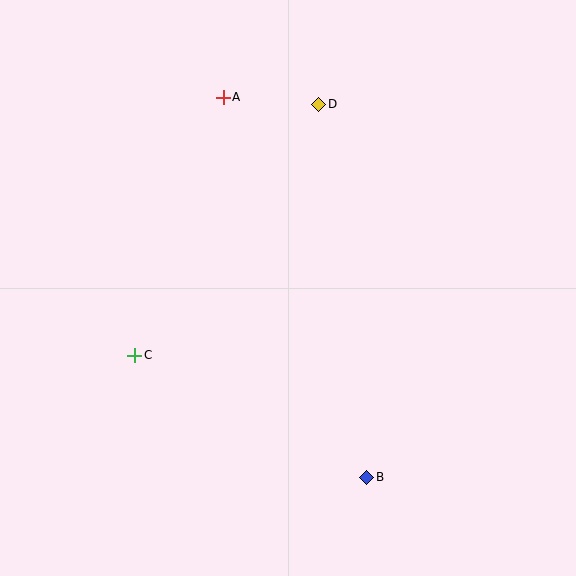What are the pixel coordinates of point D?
Point D is at (319, 104).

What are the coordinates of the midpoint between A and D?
The midpoint between A and D is at (271, 101).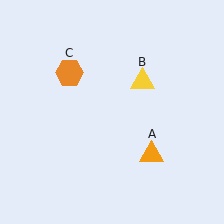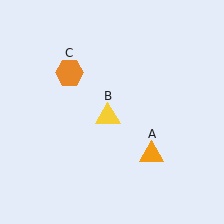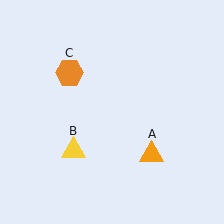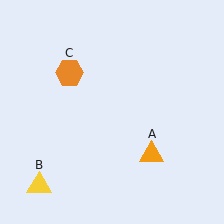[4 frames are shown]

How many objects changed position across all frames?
1 object changed position: yellow triangle (object B).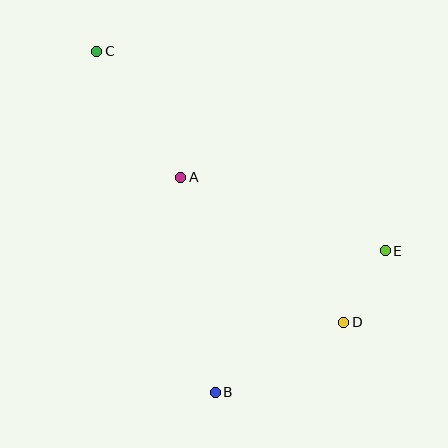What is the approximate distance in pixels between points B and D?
The distance between B and D is approximately 146 pixels.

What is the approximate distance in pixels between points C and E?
The distance between C and E is approximately 351 pixels.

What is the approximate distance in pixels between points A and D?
The distance between A and D is approximately 218 pixels.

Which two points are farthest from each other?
Points C and D are farthest from each other.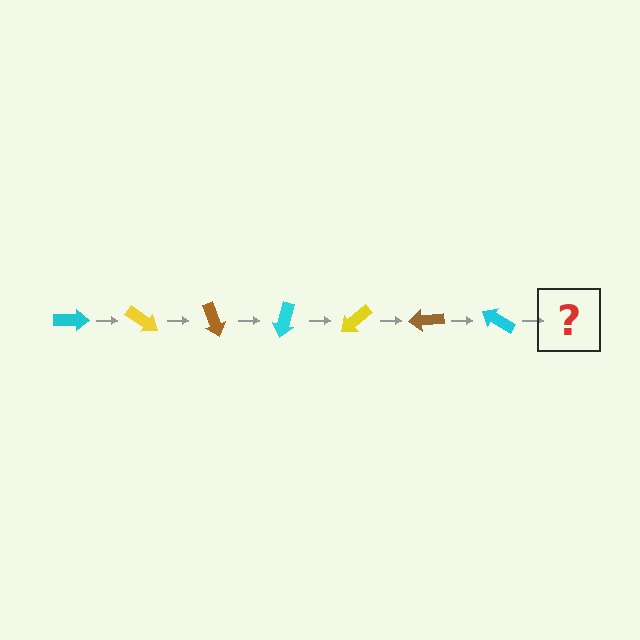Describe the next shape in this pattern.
It should be a yellow arrow, rotated 245 degrees from the start.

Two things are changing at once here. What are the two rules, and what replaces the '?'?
The two rules are that it rotates 35 degrees each step and the color cycles through cyan, yellow, and brown. The '?' should be a yellow arrow, rotated 245 degrees from the start.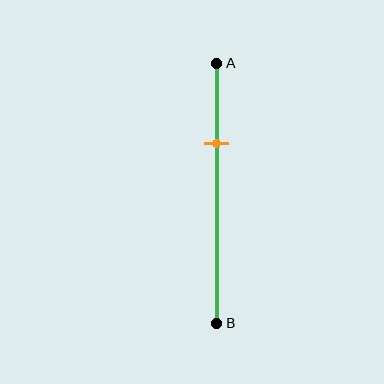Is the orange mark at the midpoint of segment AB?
No, the mark is at about 30% from A, not at the 50% midpoint.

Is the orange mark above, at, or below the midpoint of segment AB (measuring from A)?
The orange mark is above the midpoint of segment AB.